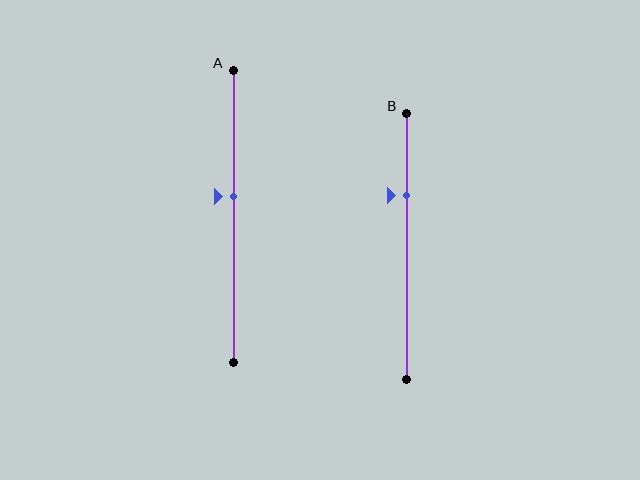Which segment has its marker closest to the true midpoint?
Segment A has its marker closest to the true midpoint.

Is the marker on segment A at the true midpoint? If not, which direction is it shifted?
No, the marker on segment A is shifted upward by about 7% of the segment length.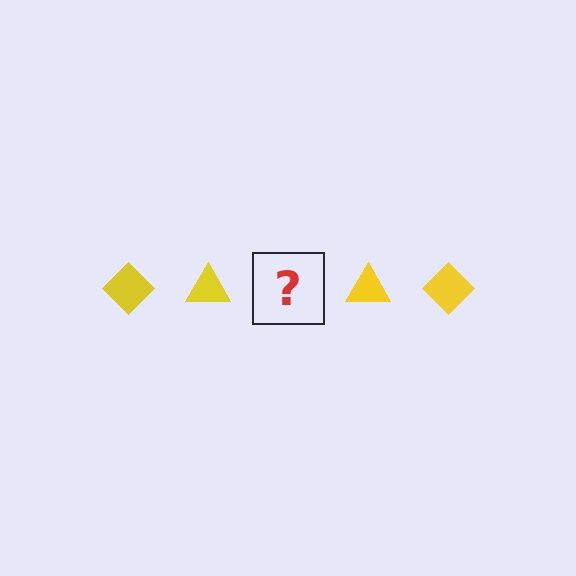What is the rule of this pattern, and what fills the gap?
The rule is that the pattern cycles through diamond, triangle shapes in yellow. The gap should be filled with a yellow diamond.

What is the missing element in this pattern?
The missing element is a yellow diamond.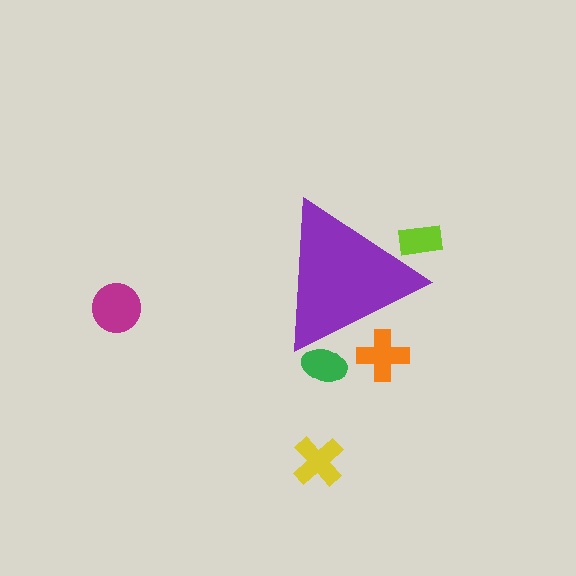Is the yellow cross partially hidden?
No, the yellow cross is fully visible.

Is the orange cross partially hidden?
Yes, the orange cross is partially hidden behind the purple triangle.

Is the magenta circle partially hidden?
No, the magenta circle is fully visible.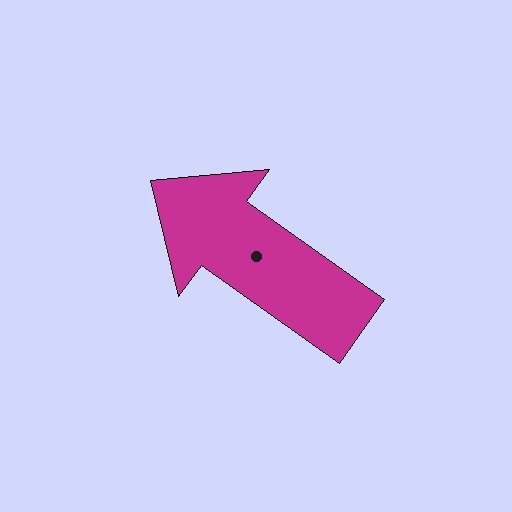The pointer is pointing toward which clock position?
Roughly 10 o'clock.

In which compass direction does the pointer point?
Northwest.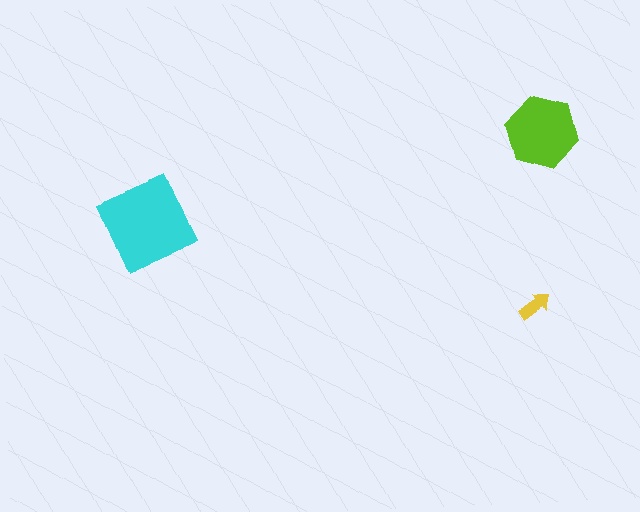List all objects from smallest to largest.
The yellow arrow, the lime hexagon, the cyan diamond.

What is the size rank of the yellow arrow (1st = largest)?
3rd.